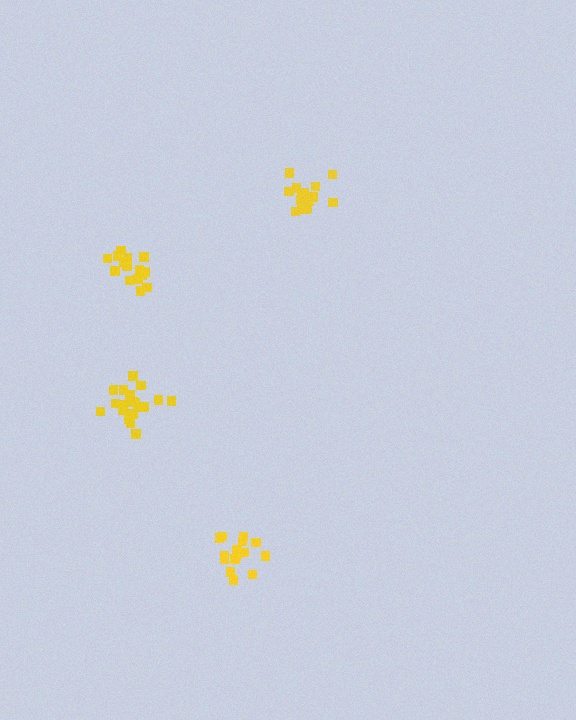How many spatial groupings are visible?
There are 4 spatial groupings.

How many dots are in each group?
Group 1: 19 dots, Group 2: 17 dots, Group 3: 16 dots, Group 4: 15 dots (67 total).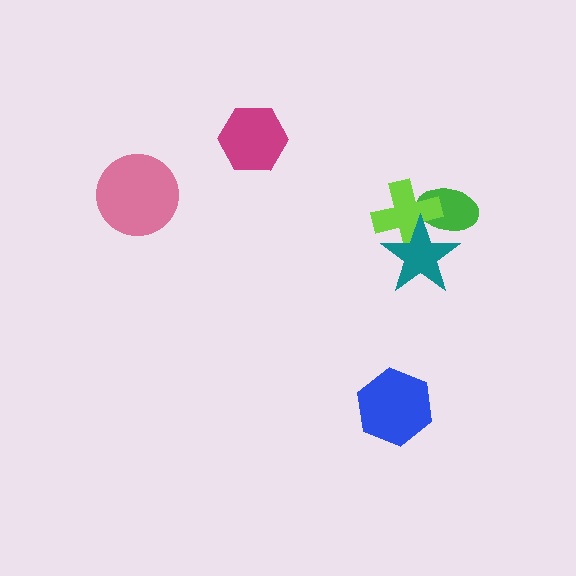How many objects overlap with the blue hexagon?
0 objects overlap with the blue hexagon.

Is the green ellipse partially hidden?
Yes, it is partially covered by another shape.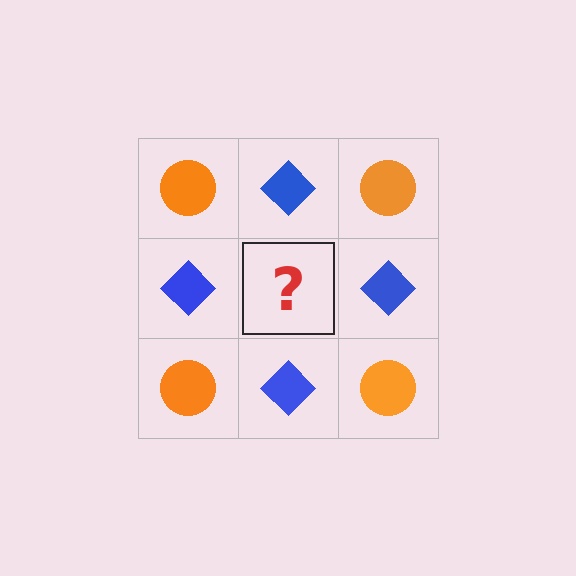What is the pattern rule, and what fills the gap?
The rule is that it alternates orange circle and blue diamond in a checkerboard pattern. The gap should be filled with an orange circle.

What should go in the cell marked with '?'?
The missing cell should contain an orange circle.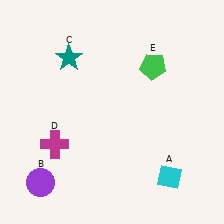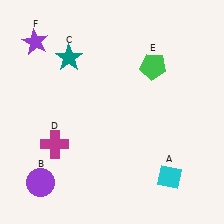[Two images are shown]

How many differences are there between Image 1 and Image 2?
There is 1 difference between the two images.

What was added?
A purple star (F) was added in Image 2.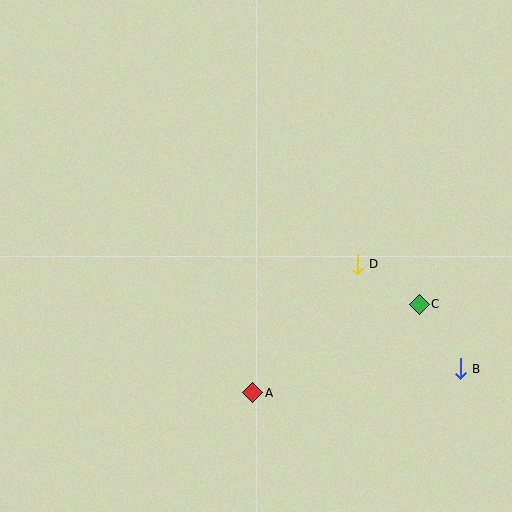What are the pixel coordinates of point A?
Point A is at (253, 393).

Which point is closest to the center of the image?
Point D at (357, 264) is closest to the center.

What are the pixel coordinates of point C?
Point C is at (419, 304).